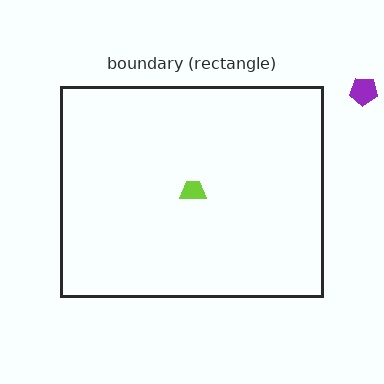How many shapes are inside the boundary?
1 inside, 1 outside.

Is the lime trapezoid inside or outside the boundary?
Inside.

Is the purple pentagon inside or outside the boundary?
Outside.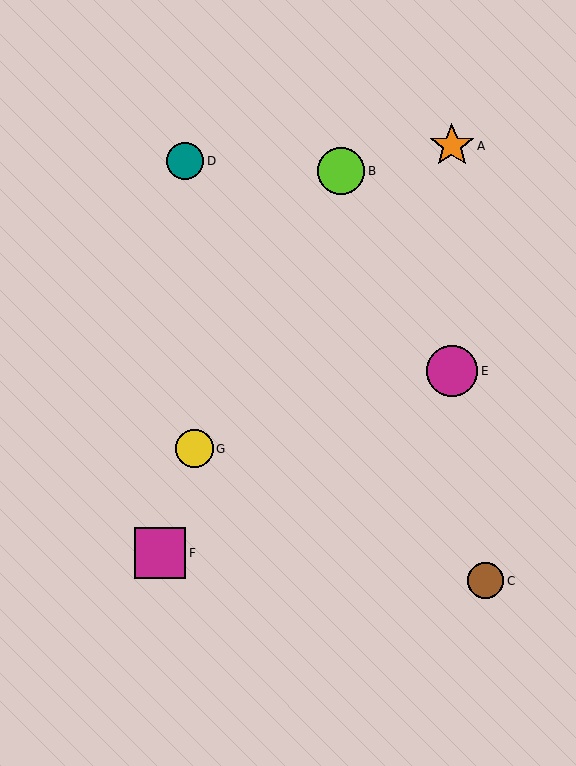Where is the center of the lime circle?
The center of the lime circle is at (341, 171).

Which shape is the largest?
The magenta circle (labeled E) is the largest.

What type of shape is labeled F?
Shape F is a magenta square.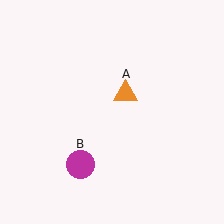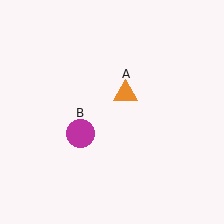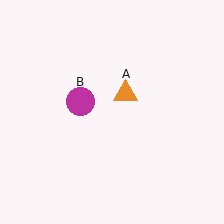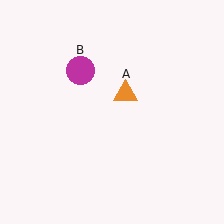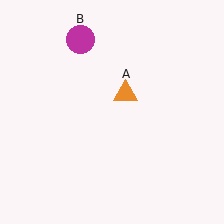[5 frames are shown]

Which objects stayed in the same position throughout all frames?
Orange triangle (object A) remained stationary.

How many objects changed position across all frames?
1 object changed position: magenta circle (object B).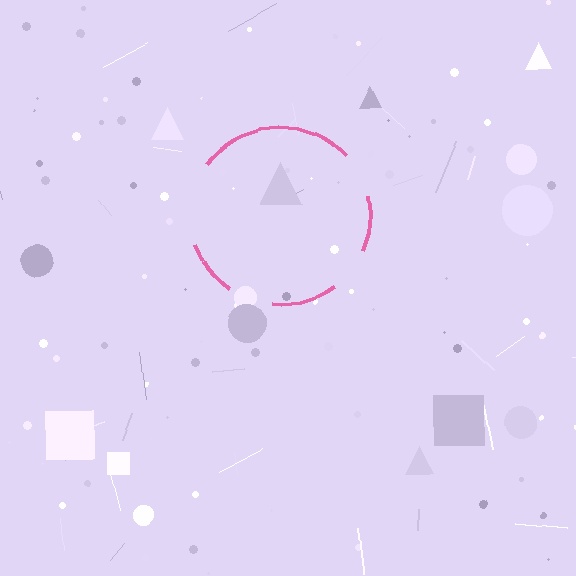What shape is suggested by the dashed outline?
The dashed outline suggests a circle.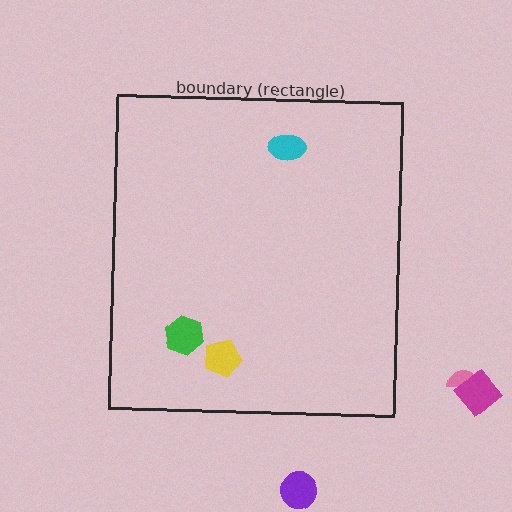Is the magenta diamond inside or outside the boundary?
Outside.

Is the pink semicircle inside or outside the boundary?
Outside.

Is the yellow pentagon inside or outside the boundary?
Inside.